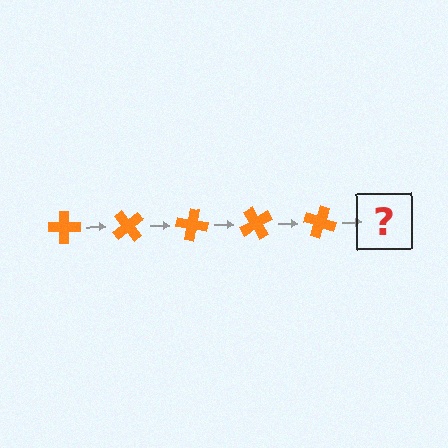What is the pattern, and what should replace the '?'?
The pattern is that the cross rotates 50 degrees each step. The '?' should be an orange cross rotated 250 degrees.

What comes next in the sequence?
The next element should be an orange cross rotated 250 degrees.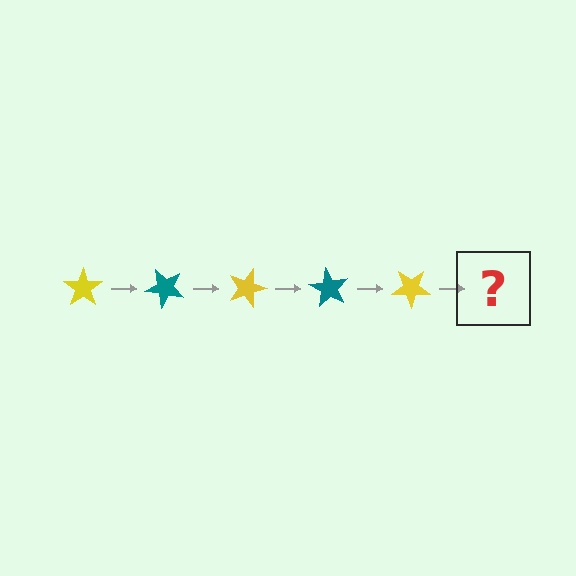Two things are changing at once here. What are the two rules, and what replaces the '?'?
The two rules are that it rotates 45 degrees each step and the color cycles through yellow and teal. The '?' should be a teal star, rotated 225 degrees from the start.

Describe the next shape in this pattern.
It should be a teal star, rotated 225 degrees from the start.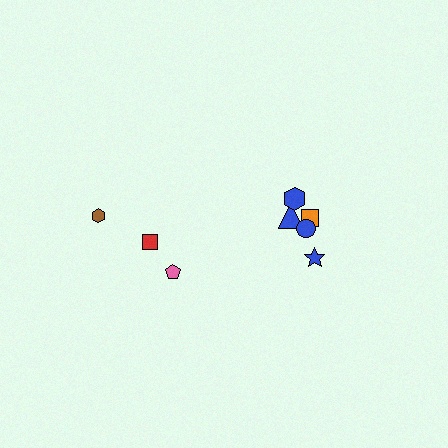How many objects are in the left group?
There are 3 objects.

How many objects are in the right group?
There are 5 objects.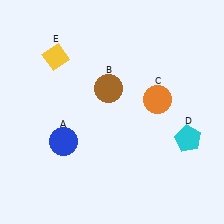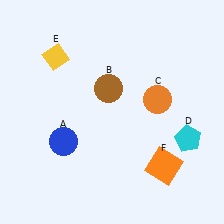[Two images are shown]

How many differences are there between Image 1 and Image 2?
There is 1 difference between the two images.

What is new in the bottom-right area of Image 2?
An orange square (F) was added in the bottom-right area of Image 2.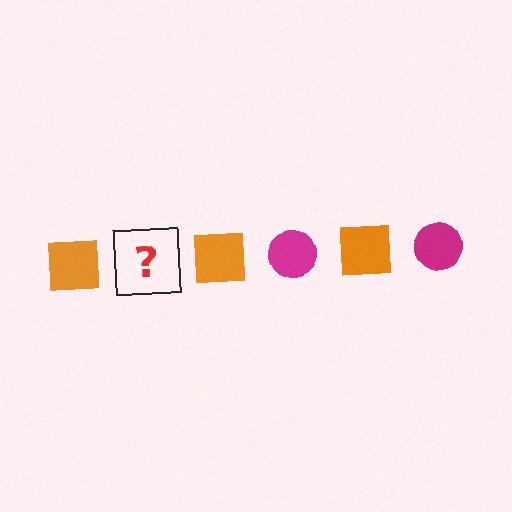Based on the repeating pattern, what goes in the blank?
The blank should be a magenta circle.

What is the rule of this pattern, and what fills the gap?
The rule is that the pattern alternates between orange square and magenta circle. The gap should be filled with a magenta circle.